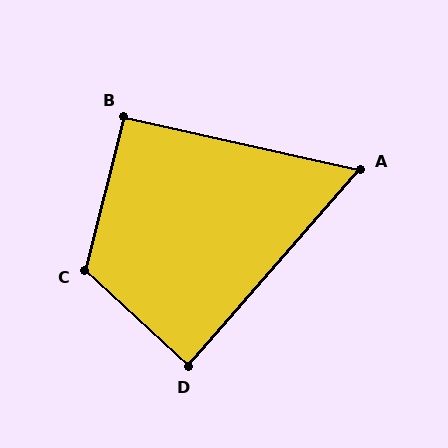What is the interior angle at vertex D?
Approximately 88 degrees (approximately right).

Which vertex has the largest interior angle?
C, at approximately 119 degrees.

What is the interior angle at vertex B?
Approximately 92 degrees (approximately right).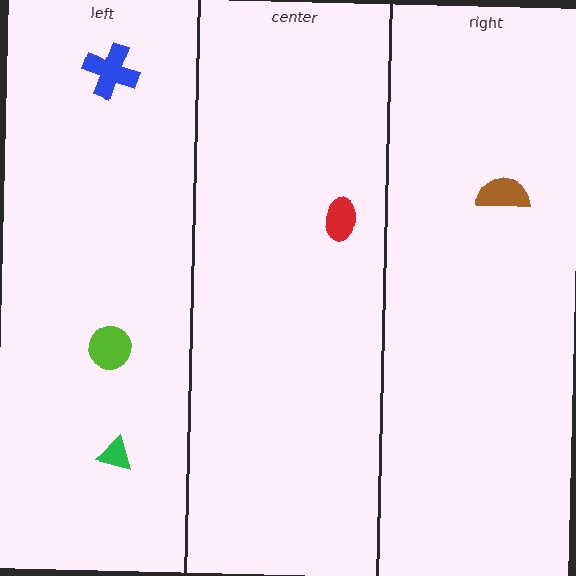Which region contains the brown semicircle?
The right region.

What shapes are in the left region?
The green triangle, the lime circle, the blue cross.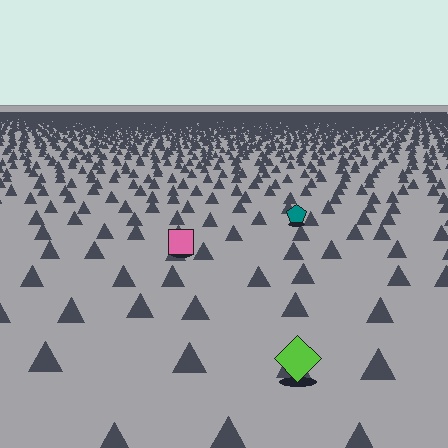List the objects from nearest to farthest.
From nearest to farthest: the lime diamond, the pink square, the teal pentagon.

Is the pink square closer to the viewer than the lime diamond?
No. The lime diamond is closer — you can tell from the texture gradient: the ground texture is coarser near it.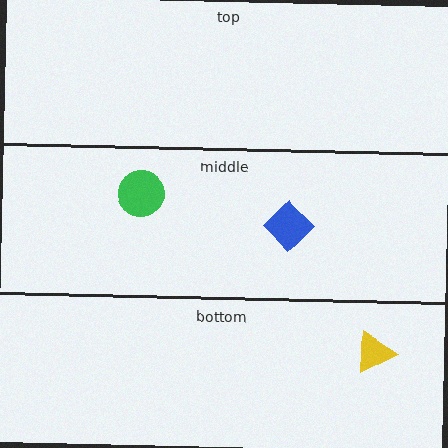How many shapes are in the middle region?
2.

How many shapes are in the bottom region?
1.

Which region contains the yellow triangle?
The bottom region.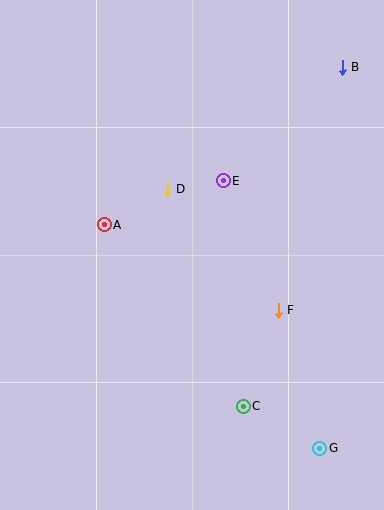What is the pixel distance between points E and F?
The distance between E and F is 141 pixels.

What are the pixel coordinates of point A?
Point A is at (104, 225).